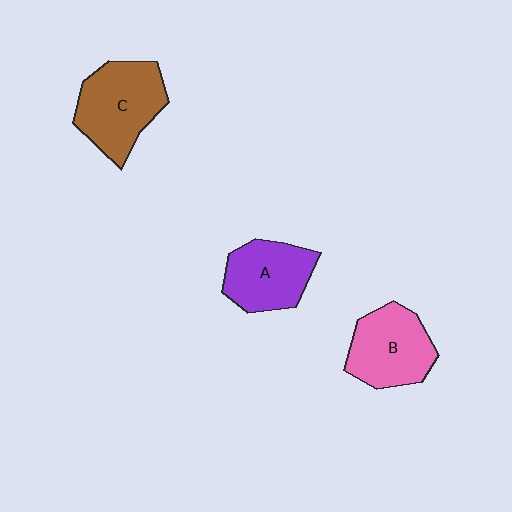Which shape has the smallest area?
Shape A (purple).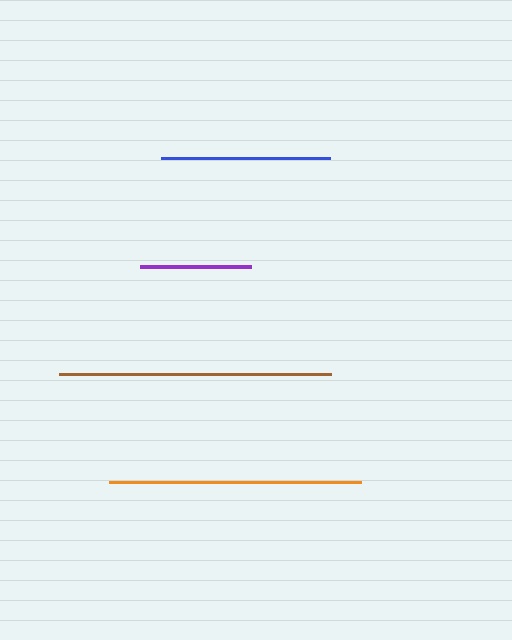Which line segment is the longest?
The brown line is the longest at approximately 273 pixels.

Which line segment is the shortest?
The purple line is the shortest at approximately 111 pixels.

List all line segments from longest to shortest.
From longest to shortest: brown, orange, blue, purple.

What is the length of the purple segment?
The purple segment is approximately 111 pixels long.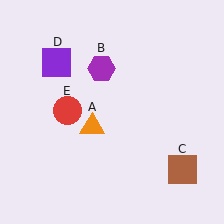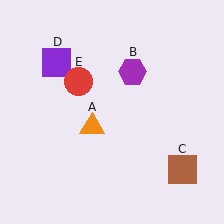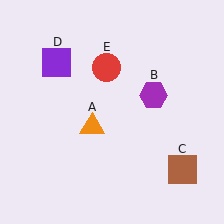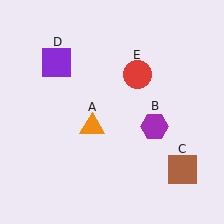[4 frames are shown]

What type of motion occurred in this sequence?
The purple hexagon (object B), red circle (object E) rotated clockwise around the center of the scene.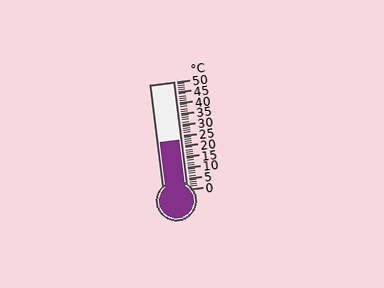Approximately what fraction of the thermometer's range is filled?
The thermometer is filled to approximately 45% of its range.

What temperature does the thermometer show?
The thermometer shows approximately 23°C.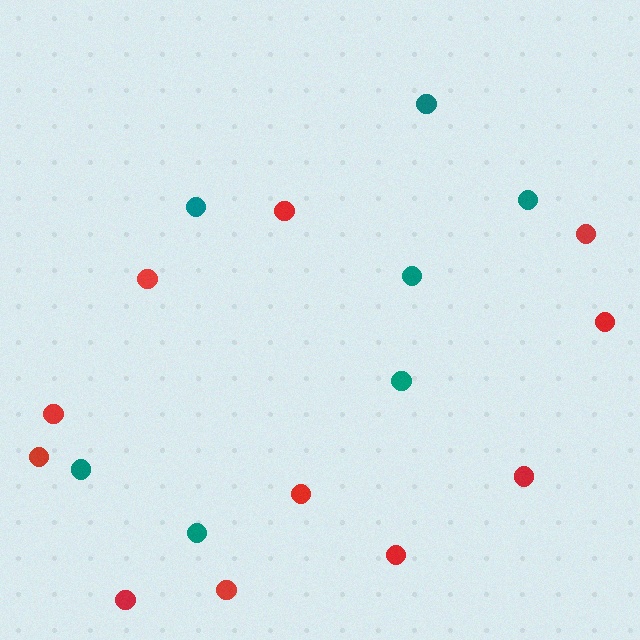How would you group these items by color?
There are 2 groups: one group of red circles (11) and one group of teal circles (7).